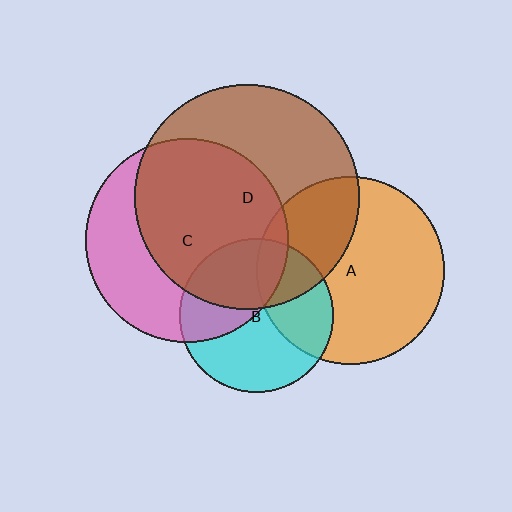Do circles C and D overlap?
Yes.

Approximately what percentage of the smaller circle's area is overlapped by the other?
Approximately 65%.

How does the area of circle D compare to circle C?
Approximately 1.2 times.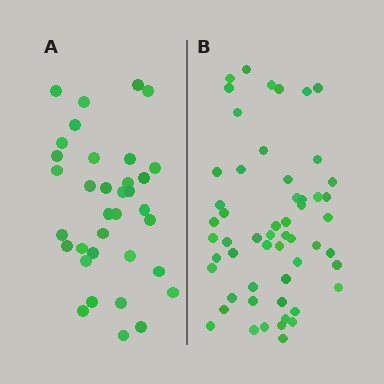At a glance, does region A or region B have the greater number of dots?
Region B (the right region) has more dots.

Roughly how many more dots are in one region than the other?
Region B has approximately 20 more dots than region A.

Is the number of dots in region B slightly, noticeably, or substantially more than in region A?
Region B has substantially more. The ratio is roughly 1.6 to 1.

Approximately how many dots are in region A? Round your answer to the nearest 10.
About 40 dots. (The exact count is 35, which rounds to 40.)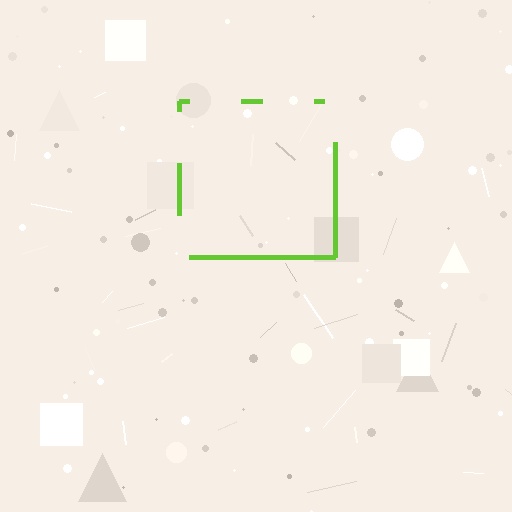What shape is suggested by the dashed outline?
The dashed outline suggests a square.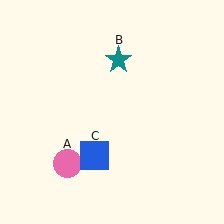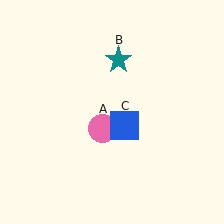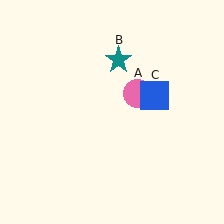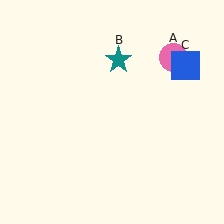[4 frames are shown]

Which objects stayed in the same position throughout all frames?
Teal star (object B) remained stationary.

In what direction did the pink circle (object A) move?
The pink circle (object A) moved up and to the right.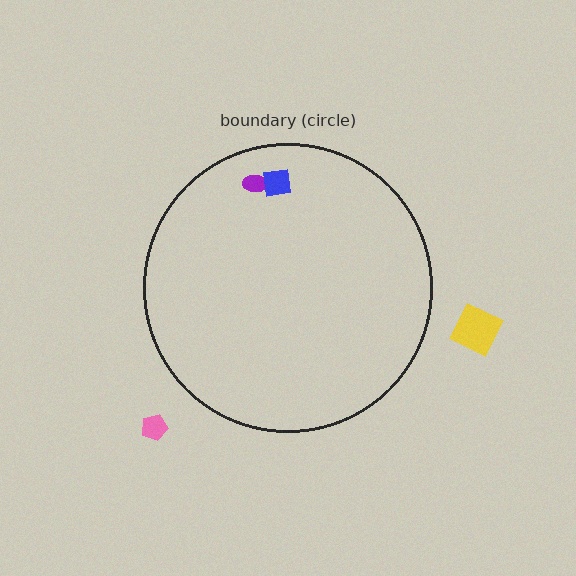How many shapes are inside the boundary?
2 inside, 2 outside.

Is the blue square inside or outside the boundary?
Inside.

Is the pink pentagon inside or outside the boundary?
Outside.